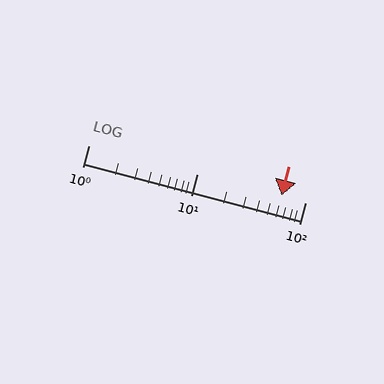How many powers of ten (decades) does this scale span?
The scale spans 2 decades, from 1 to 100.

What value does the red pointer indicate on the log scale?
The pointer indicates approximately 60.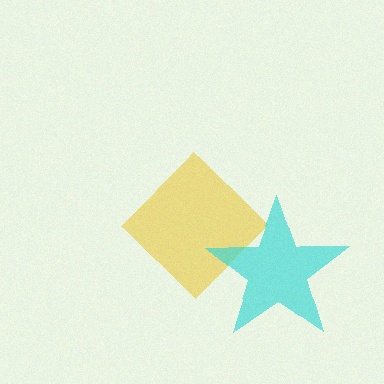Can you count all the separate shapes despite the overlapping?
Yes, there are 2 separate shapes.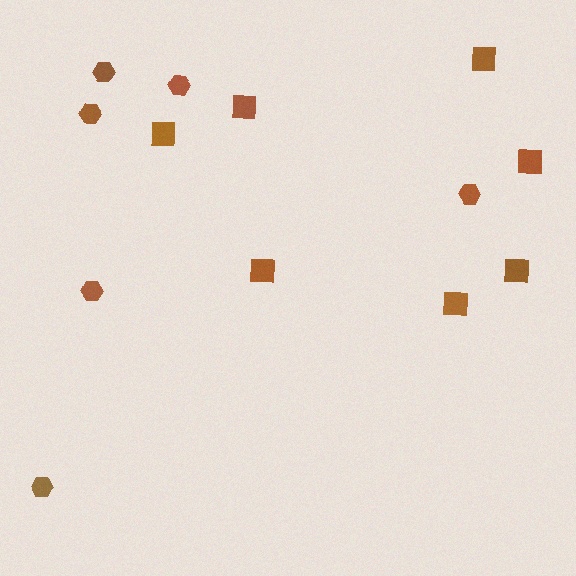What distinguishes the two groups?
There are 2 groups: one group of hexagons (6) and one group of squares (7).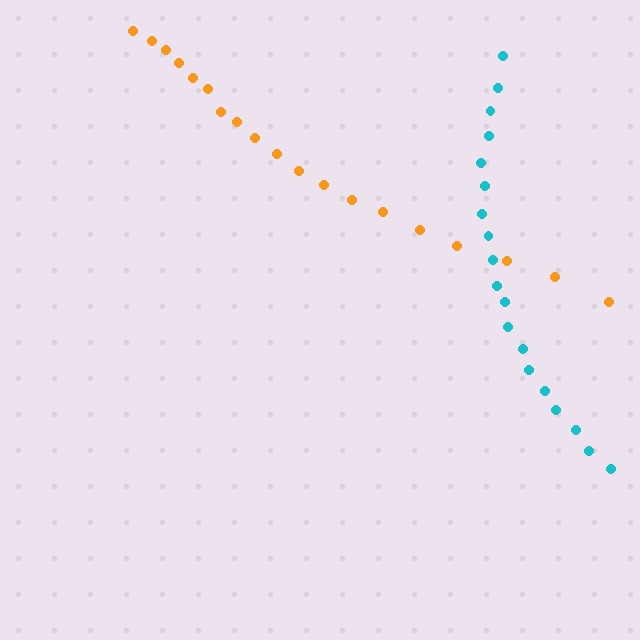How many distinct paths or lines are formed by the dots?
There are 2 distinct paths.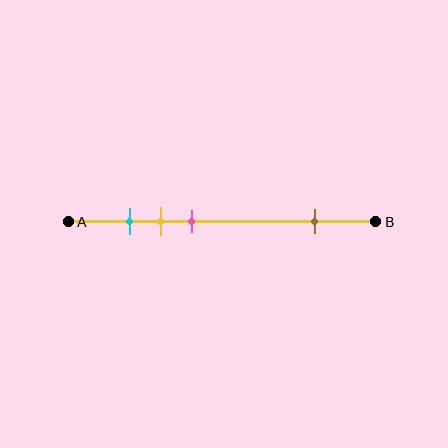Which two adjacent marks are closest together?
The cyan and yellow marks are the closest adjacent pair.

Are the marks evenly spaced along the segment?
No, the marks are not evenly spaced.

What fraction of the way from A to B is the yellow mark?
The yellow mark is approximately 30% (0.3) of the way from A to B.